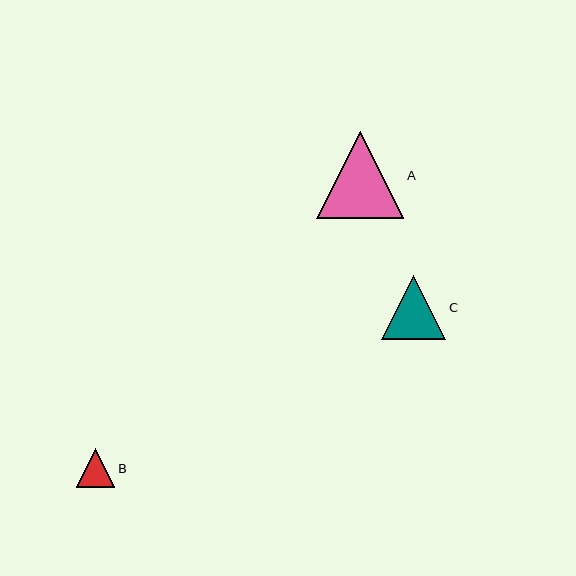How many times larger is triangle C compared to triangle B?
Triangle C is approximately 1.6 times the size of triangle B.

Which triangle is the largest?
Triangle A is the largest with a size of approximately 87 pixels.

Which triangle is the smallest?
Triangle B is the smallest with a size of approximately 39 pixels.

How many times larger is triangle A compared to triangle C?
Triangle A is approximately 1.4 times the size of triangle C.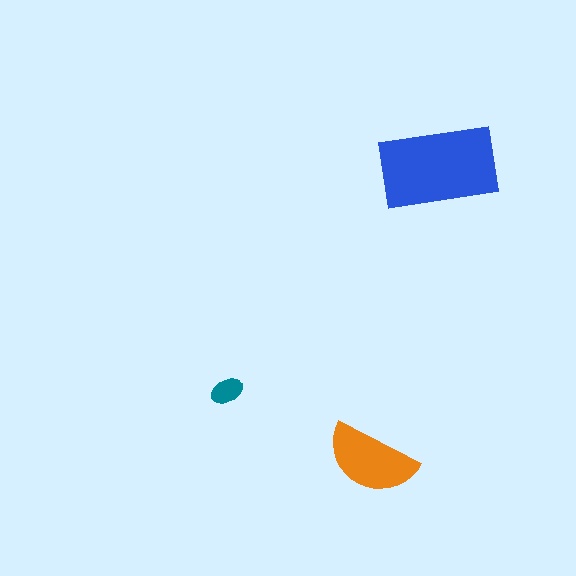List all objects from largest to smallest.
The blue rectangle, the orange semicircle, the teal ellipse.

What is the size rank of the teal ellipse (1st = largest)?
3rd.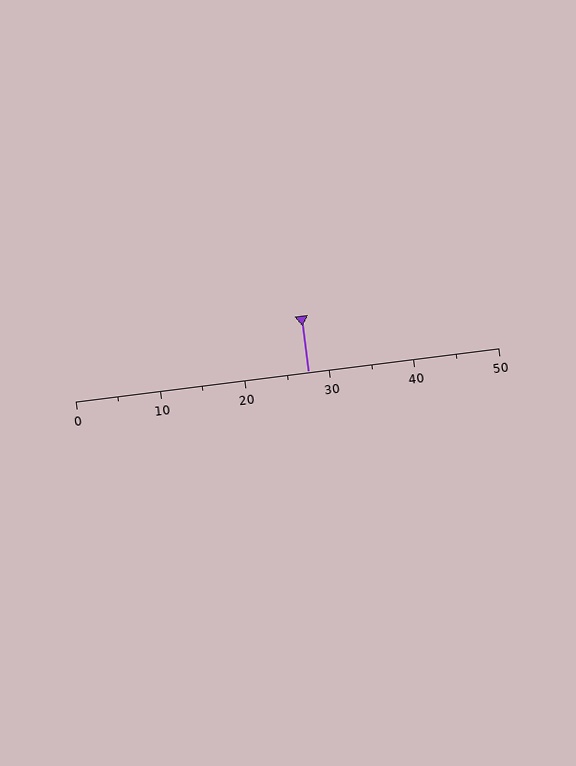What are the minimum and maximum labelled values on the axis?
The axis runs from 0 to 50.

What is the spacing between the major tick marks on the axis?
The major ticks are spaced 10 apart.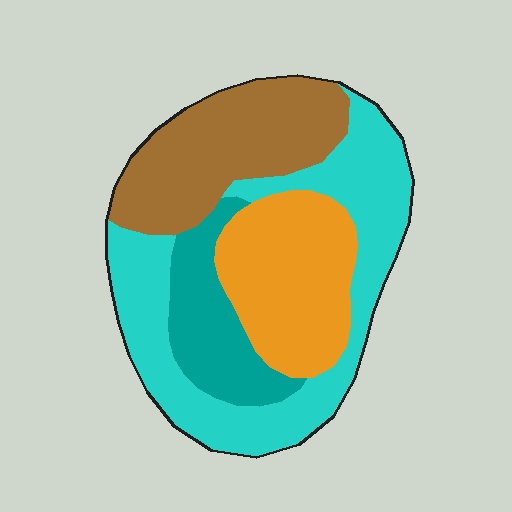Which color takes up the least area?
Teal, at roughly 15%.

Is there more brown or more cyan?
Cyan.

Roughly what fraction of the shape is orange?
Orange covers around 25% of the shape.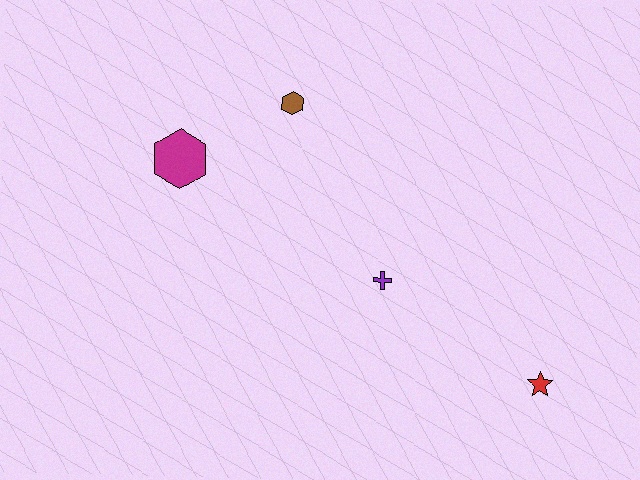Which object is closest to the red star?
The purple cross is closest to the red star.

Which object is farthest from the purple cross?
The magenta hexagon is farthest from the purple cross.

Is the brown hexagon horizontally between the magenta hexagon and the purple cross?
Yes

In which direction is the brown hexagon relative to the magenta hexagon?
The brown hexagon is to the right of the magenta hexagon.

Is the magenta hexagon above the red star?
Yes